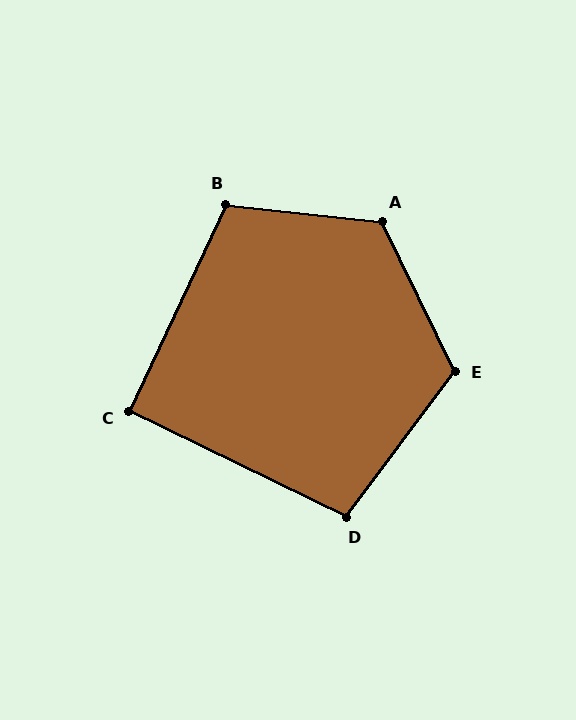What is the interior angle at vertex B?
Approximately 109 degrees (obtuse).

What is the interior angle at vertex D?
Approximately 101 degrees (obtuse).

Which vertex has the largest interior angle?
A, at approximately 122 degrees.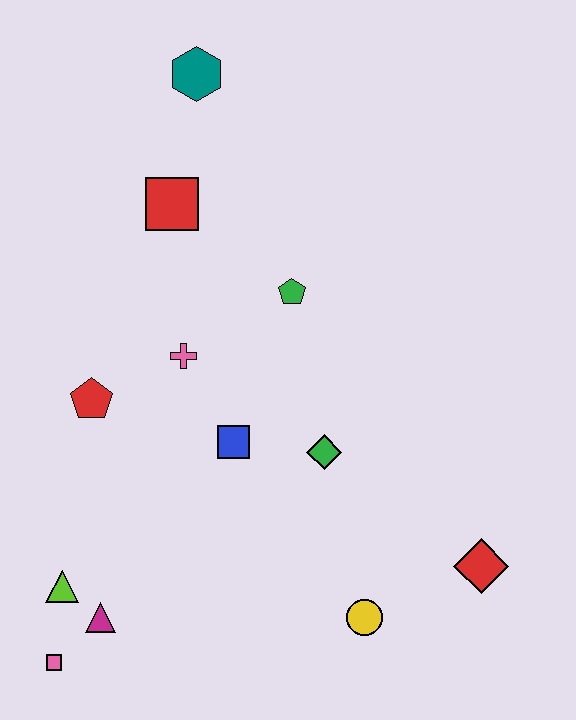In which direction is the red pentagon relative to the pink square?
The red pentagon is above the pink square.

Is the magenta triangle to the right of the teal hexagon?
No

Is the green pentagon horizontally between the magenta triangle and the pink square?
No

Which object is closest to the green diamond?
The blue square is closest to the green diamond.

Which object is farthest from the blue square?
The teal hexagon is farthest from the blue square.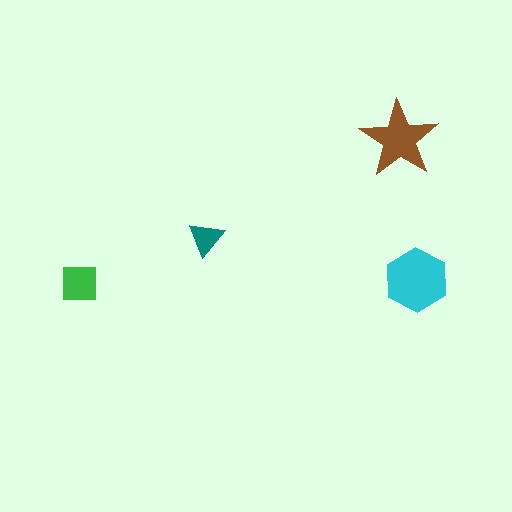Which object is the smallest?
The teal triangle.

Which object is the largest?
The cyan hexagon.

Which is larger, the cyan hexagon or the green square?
The cyan hexagon.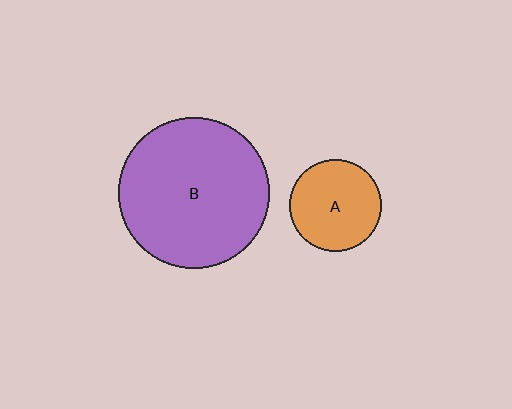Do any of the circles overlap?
No, none of the circles overlap.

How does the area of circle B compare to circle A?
Approximately 2.7 times.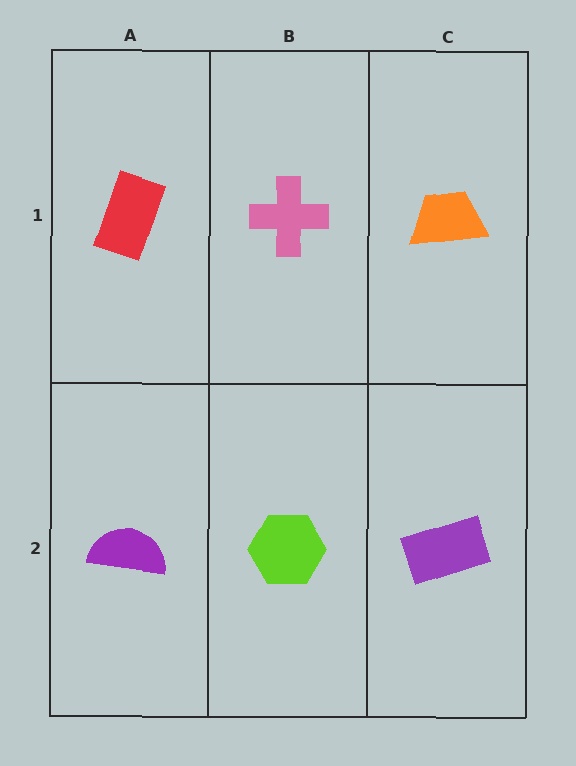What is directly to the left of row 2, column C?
A lime hexagon.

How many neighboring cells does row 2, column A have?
2.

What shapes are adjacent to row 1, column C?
A purple rectangle (row 2, column C), a pink cross (row 1, column B).